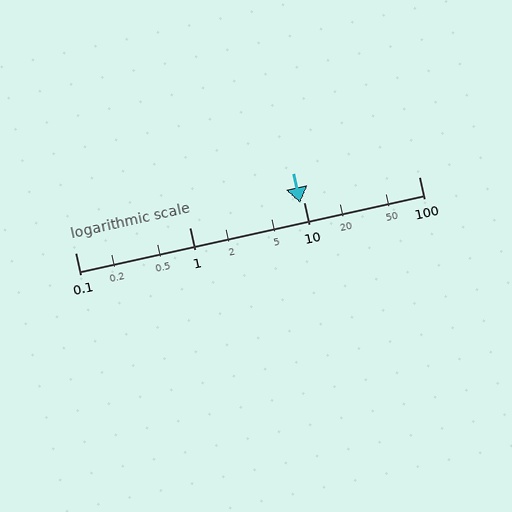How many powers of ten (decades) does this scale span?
The scale spans 3 decades, from 0.1 to 100.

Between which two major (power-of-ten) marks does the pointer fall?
The pointer is between 1 and 10.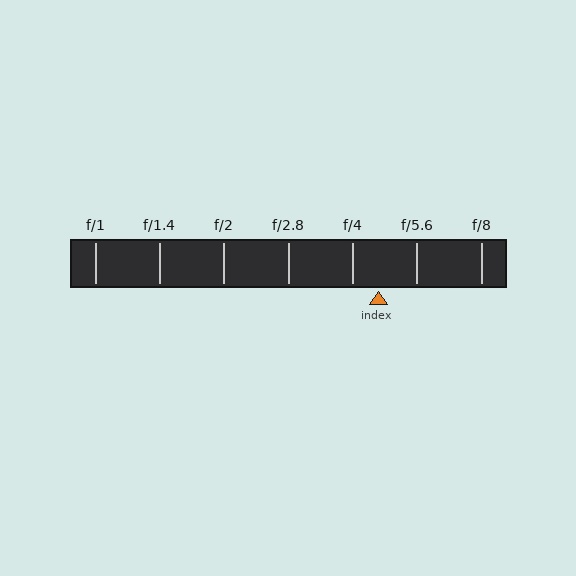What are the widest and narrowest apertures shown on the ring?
The widest aperture shown is f/1 and the narrowest is f/8.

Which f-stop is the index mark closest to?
The index mark is closest to f/4.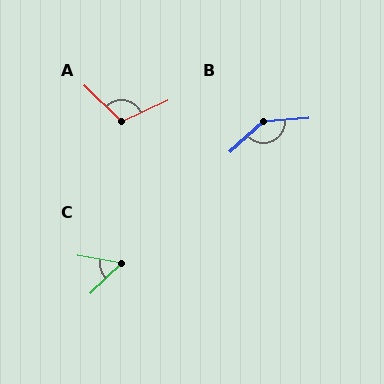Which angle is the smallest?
C, at approximately 54 degrees.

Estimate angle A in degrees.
Approximately 111 degrees.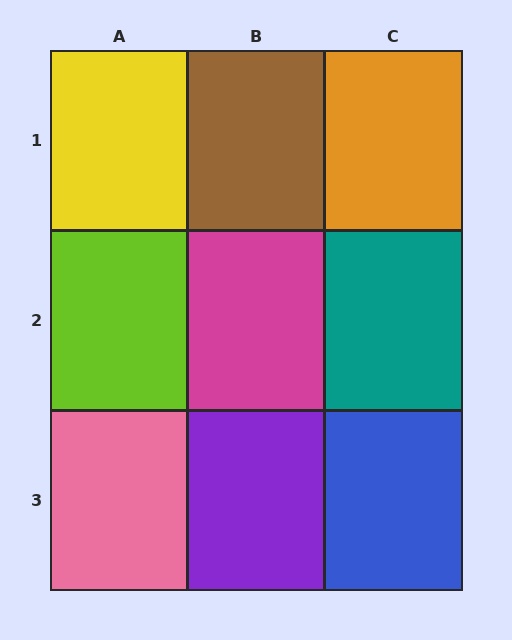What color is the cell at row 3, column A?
Pink.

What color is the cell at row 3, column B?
Purple.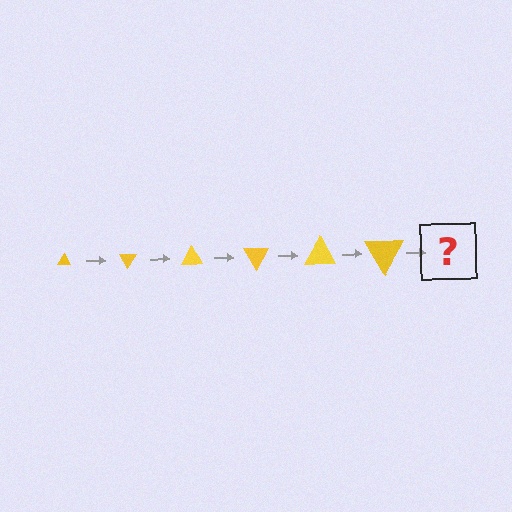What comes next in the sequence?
The next element should be a triangle, larger than the previous one and rotated 360 degrees from the start.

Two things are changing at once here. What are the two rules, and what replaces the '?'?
The two rules are that the triangle grows larger each step and it rotates 60 degrees each step. The '?' should be a triangle, larger than the previous one and rotated 360 degrees from the start.